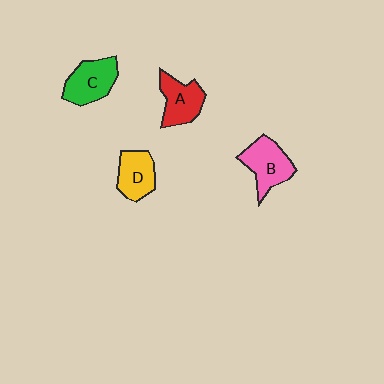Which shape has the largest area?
Shape B (pink).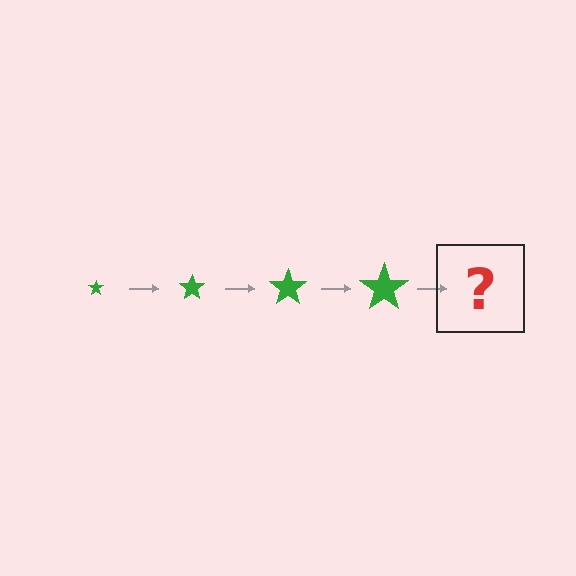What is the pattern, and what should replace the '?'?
The pattern is that the star gets progressively larger each step. The '?' should be a green star, larger than the previous one.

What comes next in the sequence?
The next element should be a green star, larger than the previous one.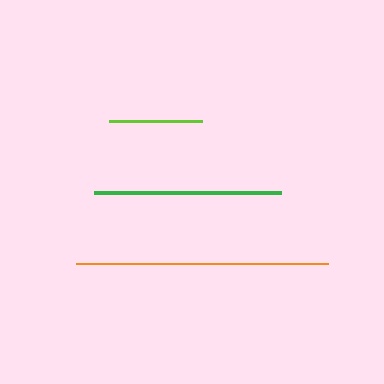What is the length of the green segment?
The green segment is approximately 187 pixels long.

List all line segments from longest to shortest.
From longest to shortest: orange, green, lime.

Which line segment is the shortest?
The lime line is the shortest at approximately 93 pixels.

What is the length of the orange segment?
The orange segment is approximately 253 pixels long.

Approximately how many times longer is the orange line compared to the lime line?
The orange line is approximately 2.7 times the length of the lime line.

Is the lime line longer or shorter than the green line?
The green line is longer than the lime line.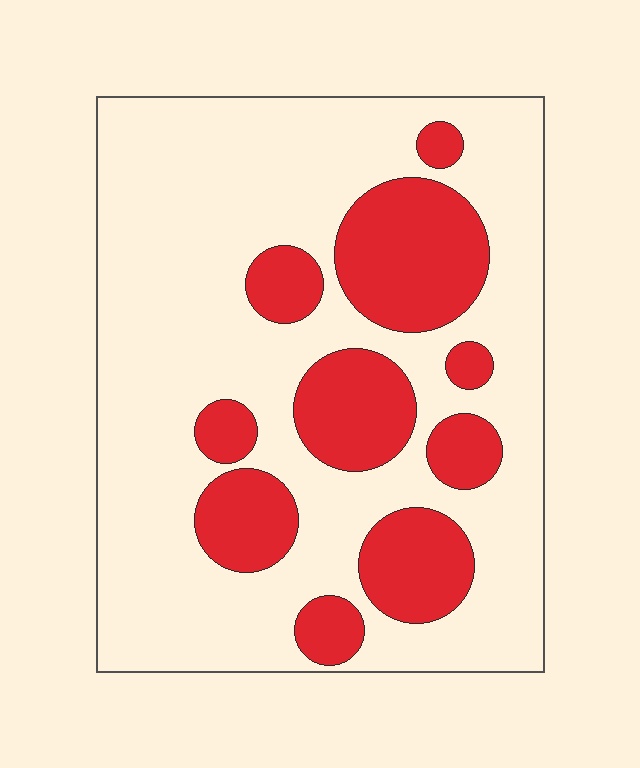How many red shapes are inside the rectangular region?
10.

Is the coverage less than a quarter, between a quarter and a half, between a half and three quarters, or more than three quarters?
Between a quarter and a half.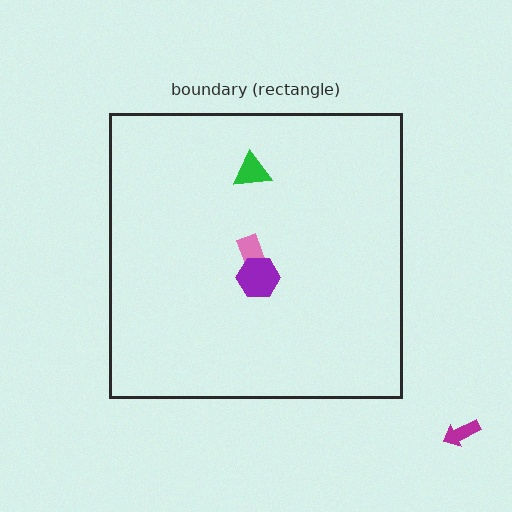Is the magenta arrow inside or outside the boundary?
Outside.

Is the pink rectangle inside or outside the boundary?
Inside.